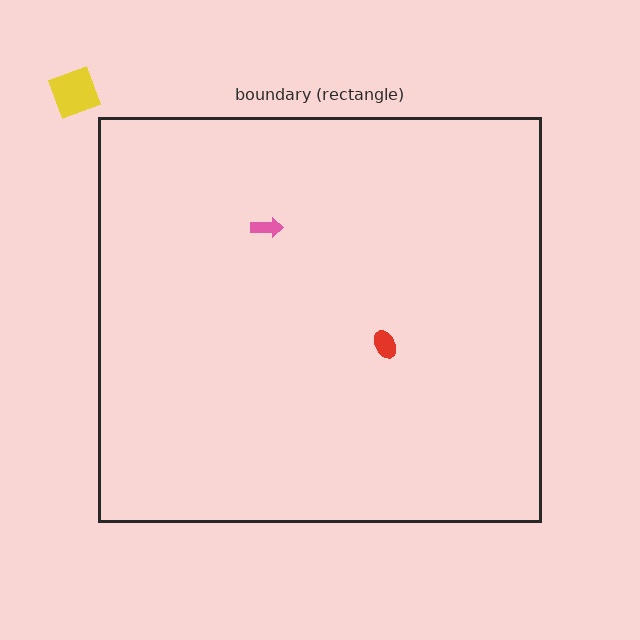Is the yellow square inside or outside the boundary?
Outside.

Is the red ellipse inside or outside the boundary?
Inside.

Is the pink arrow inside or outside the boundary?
Inside.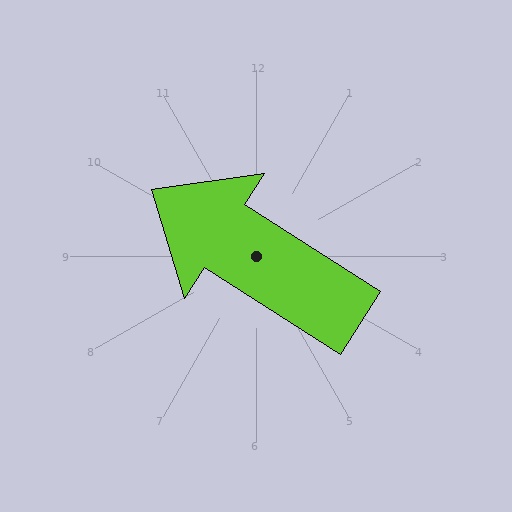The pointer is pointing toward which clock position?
Roughly 10 o'clock.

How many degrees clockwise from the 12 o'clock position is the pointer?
Approximately 303 degrees.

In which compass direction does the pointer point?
Northwest.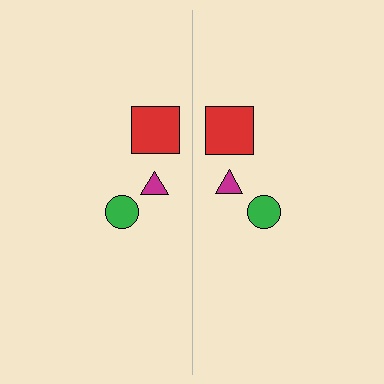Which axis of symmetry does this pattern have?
The pattern has a vertical axis of symmetry running through the center of the image.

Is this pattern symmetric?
Yes, this pattern has bilateral (reflection) symmetry.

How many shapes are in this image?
There are 6 shapes in this image.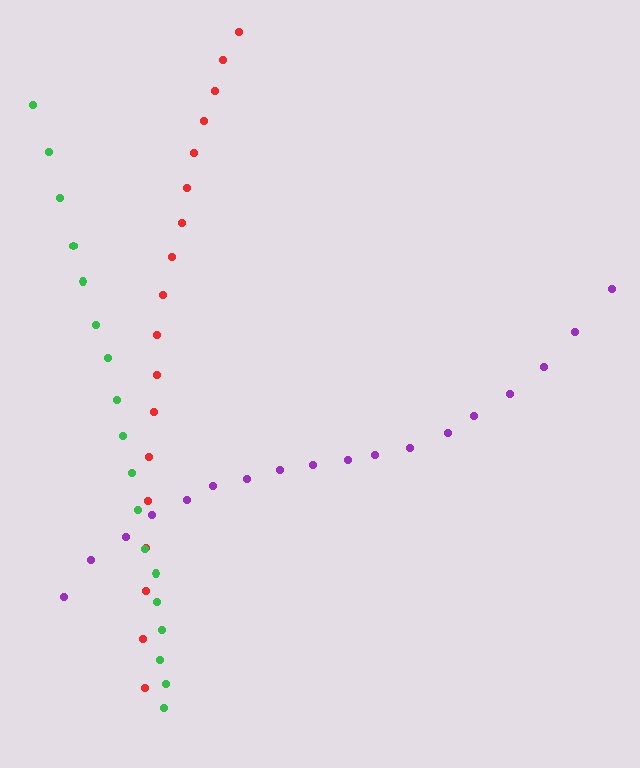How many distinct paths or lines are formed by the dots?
There are 3 distinct paths.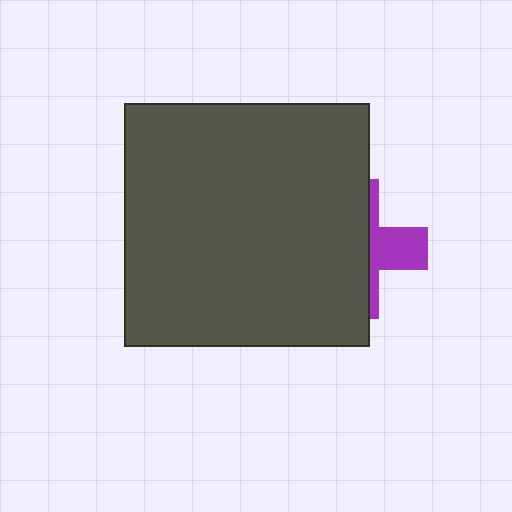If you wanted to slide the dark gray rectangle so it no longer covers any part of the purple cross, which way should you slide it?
Slide it left — that is the most direct way to separate the two shapes.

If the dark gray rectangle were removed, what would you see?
You would see the complete purple cross.